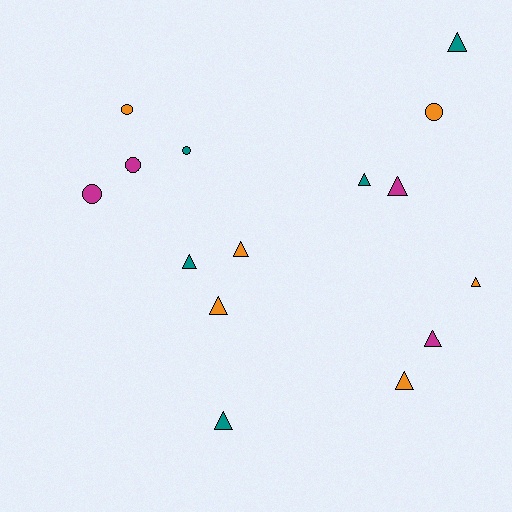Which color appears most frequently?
Orange, with 6 objects.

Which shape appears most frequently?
Triangle, with 10 objects.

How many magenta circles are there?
There are 2 magenta circles.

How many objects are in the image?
There are 15 objects.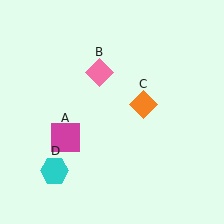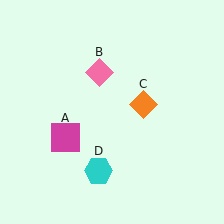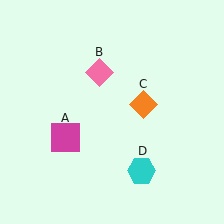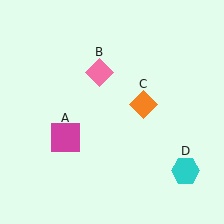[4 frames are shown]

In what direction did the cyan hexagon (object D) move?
The cyan hexagon (object D) moved right.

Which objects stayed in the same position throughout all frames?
Magenta square (object A) and pink diamond (object B) and orange diamond (object C) remained stationary.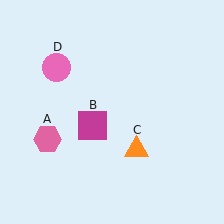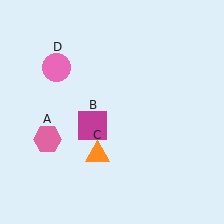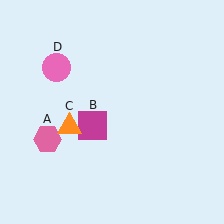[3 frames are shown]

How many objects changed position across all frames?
1 object changed position: orange triangle (object C).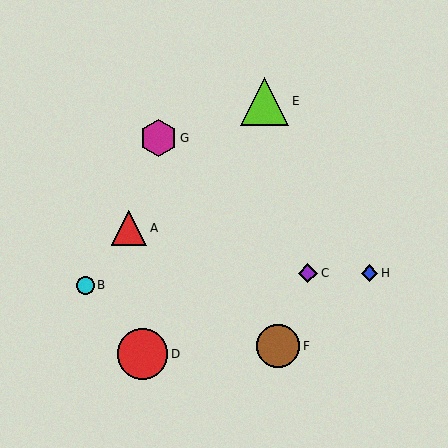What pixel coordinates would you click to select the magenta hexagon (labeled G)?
Click at (159, 138) to select the magenta hexagon G.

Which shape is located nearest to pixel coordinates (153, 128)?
The magenta hexagon (labeled G) at (159, 138) is nearest to that location.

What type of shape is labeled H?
Shape H is a blue diamond.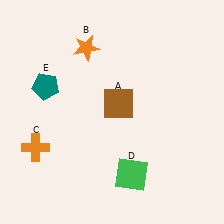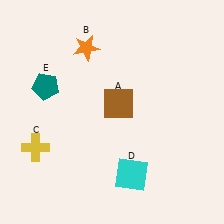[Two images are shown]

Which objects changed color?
C changed from orange to yellow. D changed from green to cyan.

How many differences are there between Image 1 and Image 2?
There are 2 differences between the two images.